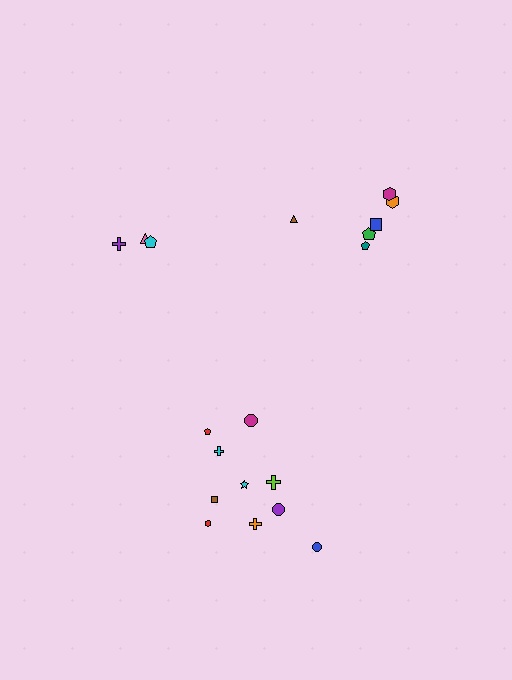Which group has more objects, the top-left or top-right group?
The top-right group.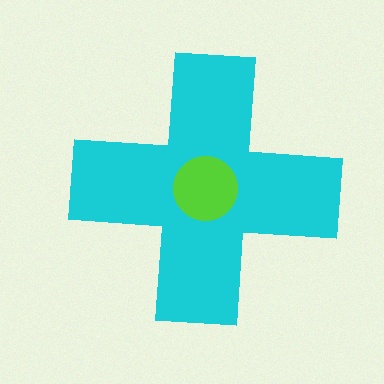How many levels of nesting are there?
2.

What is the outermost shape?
The cyan cross.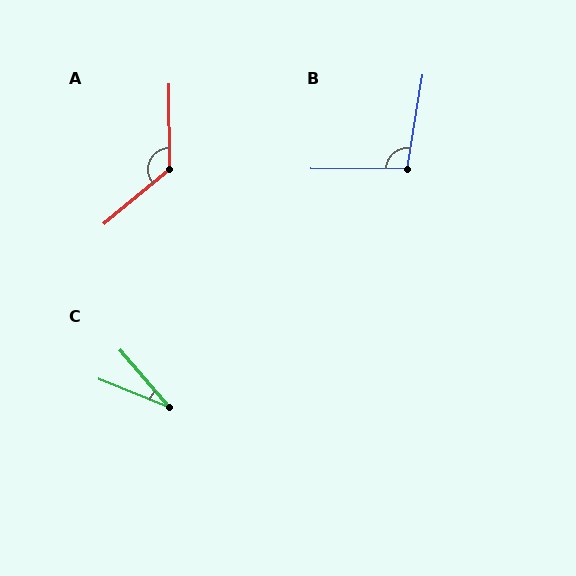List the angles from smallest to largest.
C (27°), B (99°), A (130°).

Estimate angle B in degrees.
Approximately 99 degrees.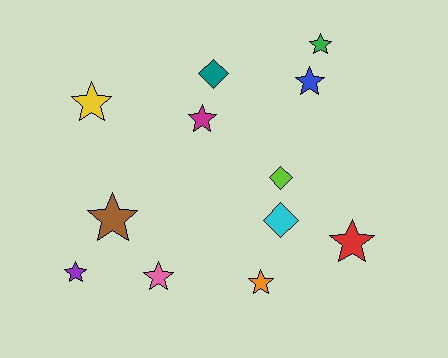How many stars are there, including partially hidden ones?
There are 9 stars.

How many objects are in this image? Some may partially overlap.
There are 12 objects.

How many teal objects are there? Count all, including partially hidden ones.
There is 1 teal object.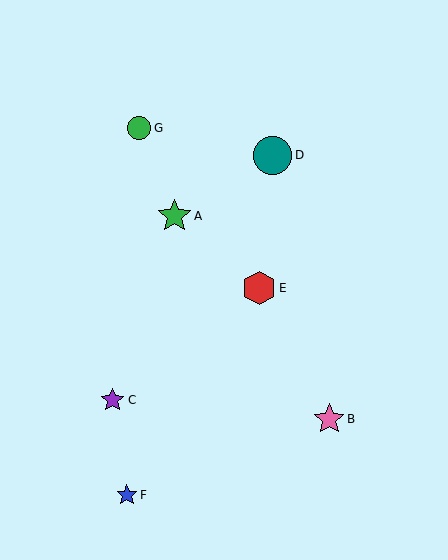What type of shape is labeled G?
Shape G is a green circle.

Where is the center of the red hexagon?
The center of the red hexagon is at (259, 288).